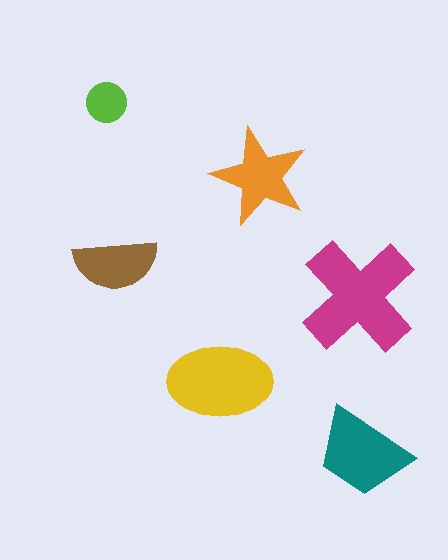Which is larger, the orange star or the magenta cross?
The magenta cross.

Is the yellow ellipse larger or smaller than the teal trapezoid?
Larger.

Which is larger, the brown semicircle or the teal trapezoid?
The teal trapezoid.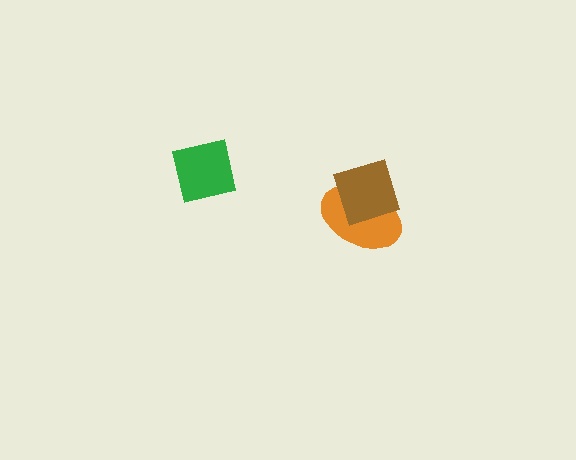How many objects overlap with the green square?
0 objects overlap with the green square.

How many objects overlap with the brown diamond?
1 object overlaps with the brown diamond.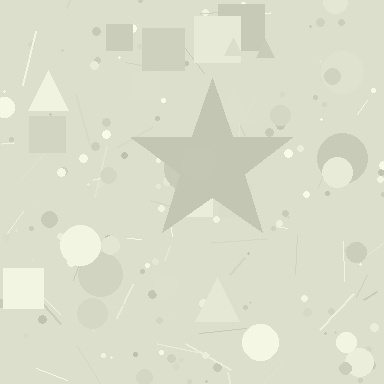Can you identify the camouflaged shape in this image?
The camouflaged shape is a star.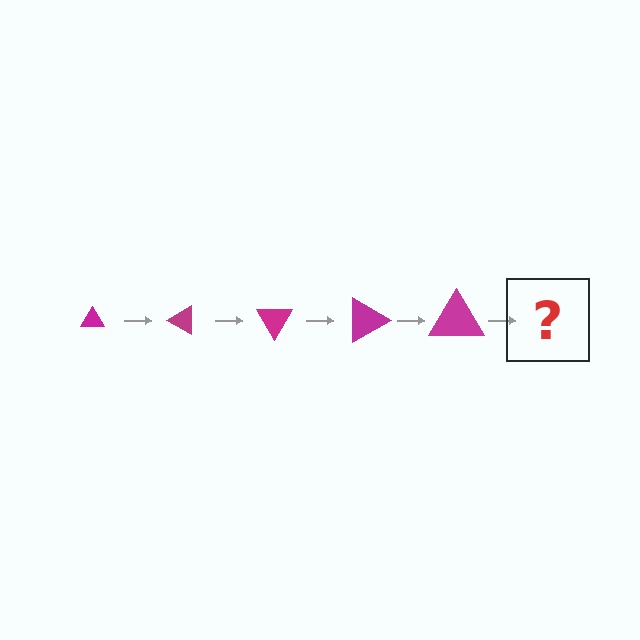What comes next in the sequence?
The next element should be a triangle, larger than the previous one and rotated 150 degrees from the start.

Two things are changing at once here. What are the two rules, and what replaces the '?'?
The two rules are that the triangle grows larger each step and it rotates 30 degrees each step. The '?' should be a triangle, larger than the previous one and rotated 150 degrees from the start.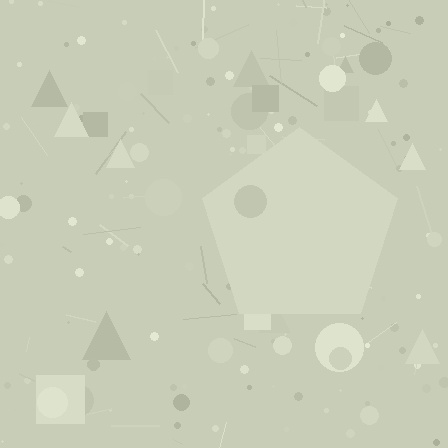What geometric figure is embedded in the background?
A pentagon is embedded in the background.